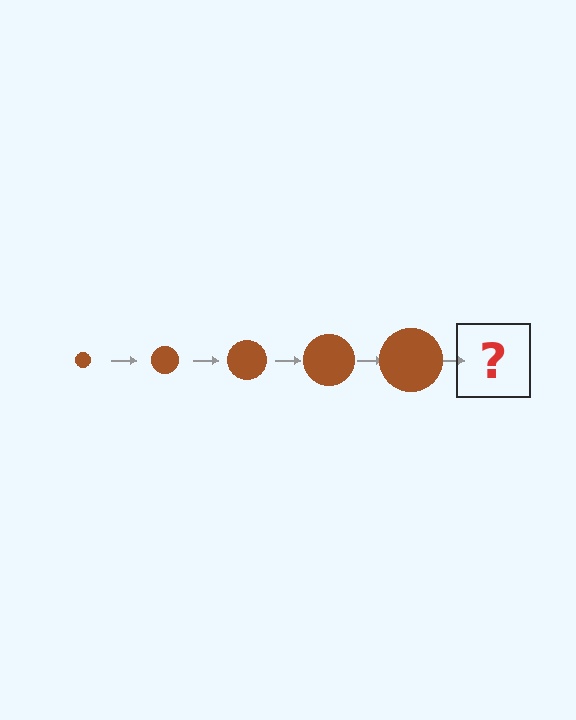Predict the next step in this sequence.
The next step is a brown circle, larger than the previous one.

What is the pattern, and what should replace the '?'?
The pattern is that the circle gets progressively larger each step. The '?' should be a brown circle, larger than the previous one.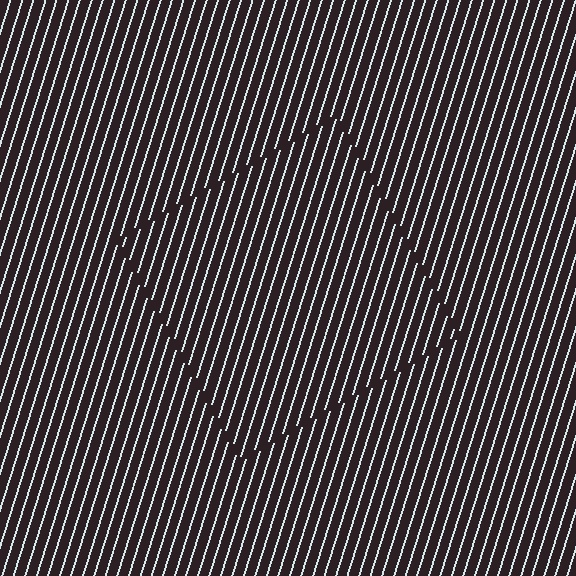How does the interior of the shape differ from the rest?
The interior of the shape contains the same grating, shifted by half a period — the contour is defined by the phase discontinuity where line-ends from the inner and outer gratings abut.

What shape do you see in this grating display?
An illusory square. The interior of the shape contains the same grating, shifted by half a period — the contour is defined by the phase discontinuity where line-ends from the inner and outer gratings abut.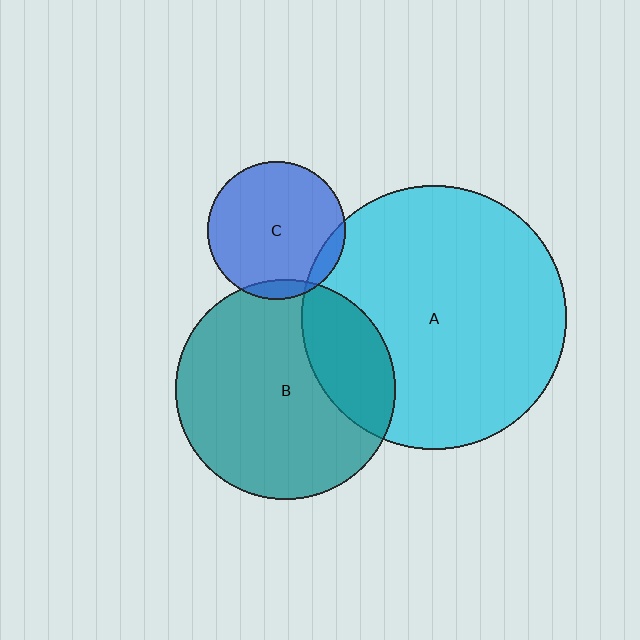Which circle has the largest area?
Circle A (cyan).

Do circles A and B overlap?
Yes.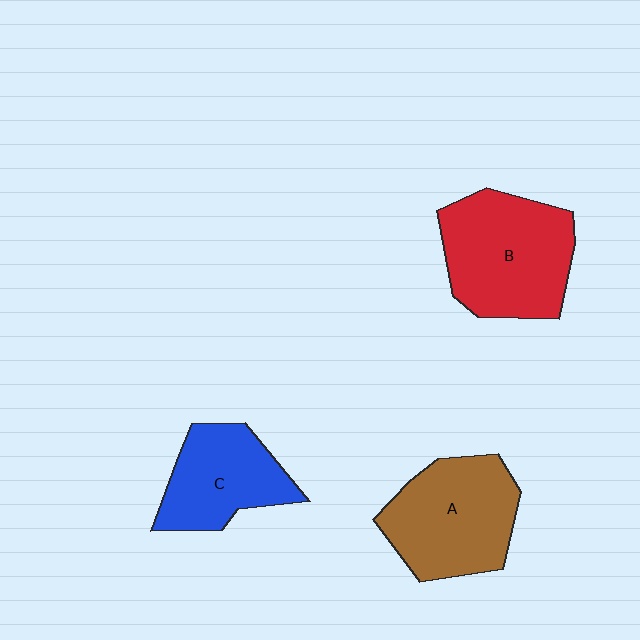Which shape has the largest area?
Shape B (red).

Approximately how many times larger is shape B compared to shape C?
Approximately 1.4 times.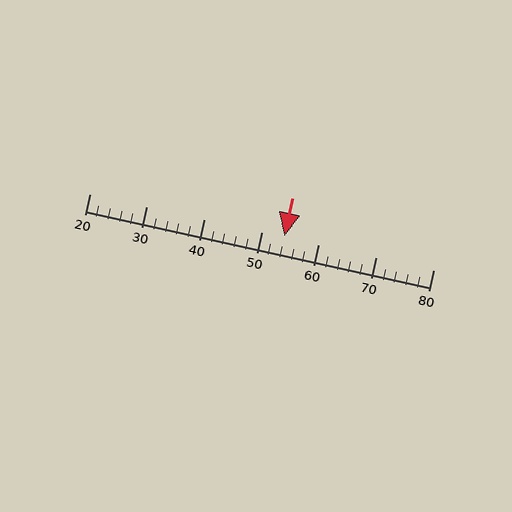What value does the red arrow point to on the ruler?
The red arrow points to approximately 54.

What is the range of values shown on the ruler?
The ruler shows values from 20 to 80.